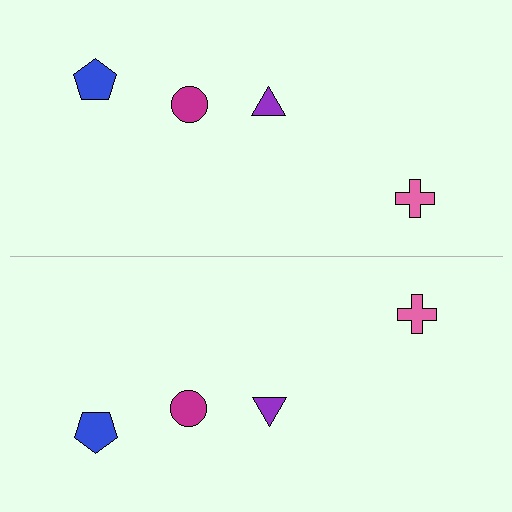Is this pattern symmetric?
Yes, this pattern has bilateral (reflection) symmetry.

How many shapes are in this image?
There are 8 shapes in this image.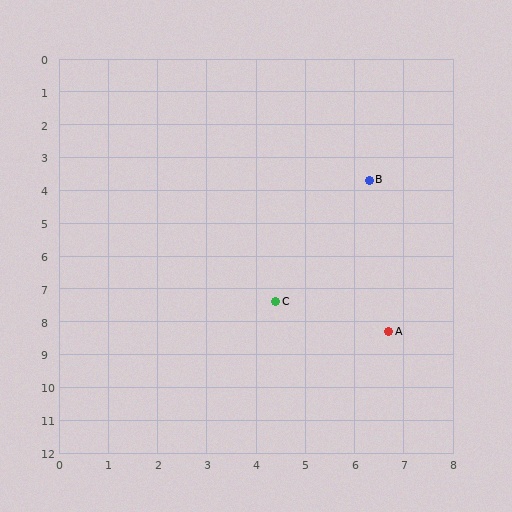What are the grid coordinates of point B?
Point B is at approximately (6.3, 3.7).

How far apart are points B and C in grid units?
Points B and C are about 4.2 grid units apart.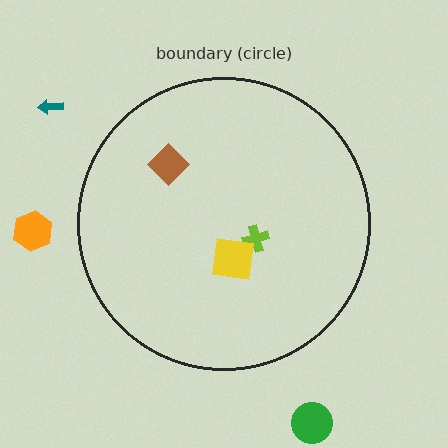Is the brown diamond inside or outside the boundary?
Inside.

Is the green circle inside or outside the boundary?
Outside.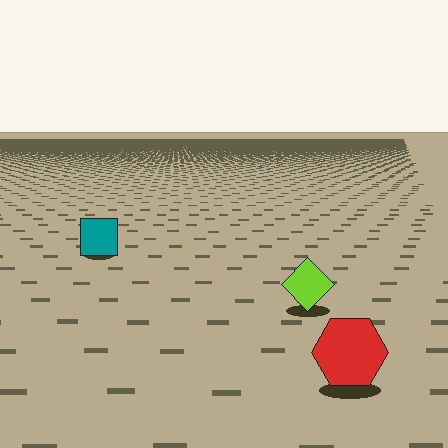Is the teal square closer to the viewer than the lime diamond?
No. The lime diamond is closer — you can tell from the texture gradient: the ground texture is coarser near it.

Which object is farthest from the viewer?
The teal square is farthest from the viewer. It appears smaller and the ground texture around it is denser.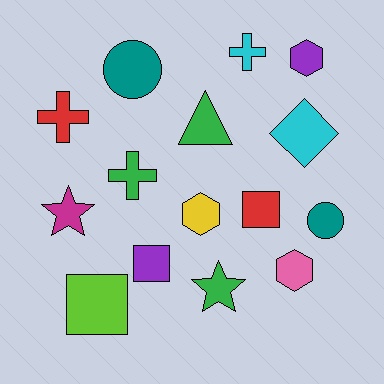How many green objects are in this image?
There are 3 green objects.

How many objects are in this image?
There are 15 objects.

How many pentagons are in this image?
There are no pentagons.